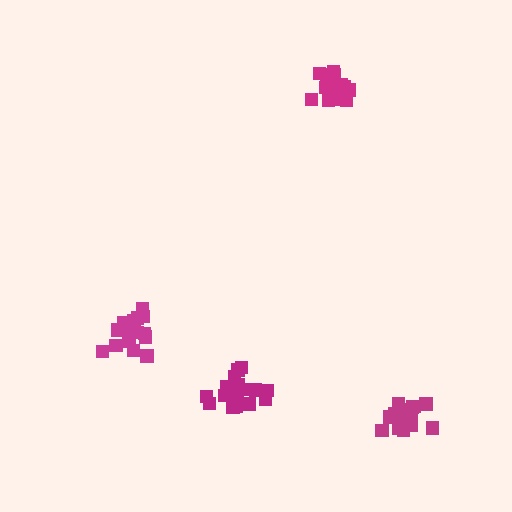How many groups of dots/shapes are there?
There are 4 groups.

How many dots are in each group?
Group 1: 16 dots, Group 2: 15 dots, Group 3: 17 dots, Group 4: 18 dots (66 total).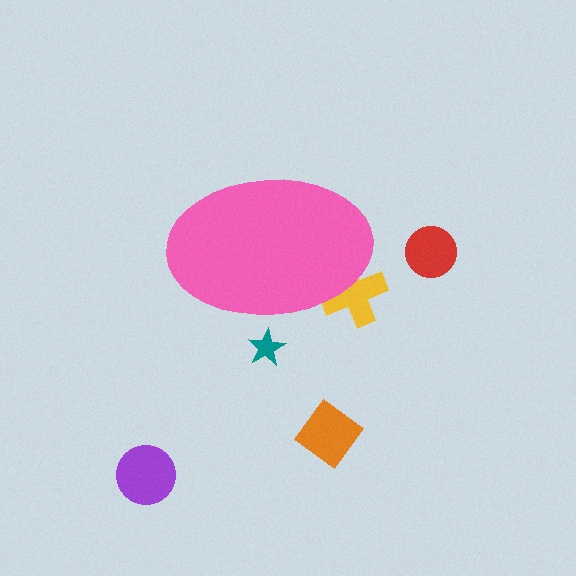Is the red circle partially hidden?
No, the red circle is fully visible.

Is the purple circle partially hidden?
No, the purple circle is fully visible.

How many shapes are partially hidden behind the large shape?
2 shapes are partially hidden.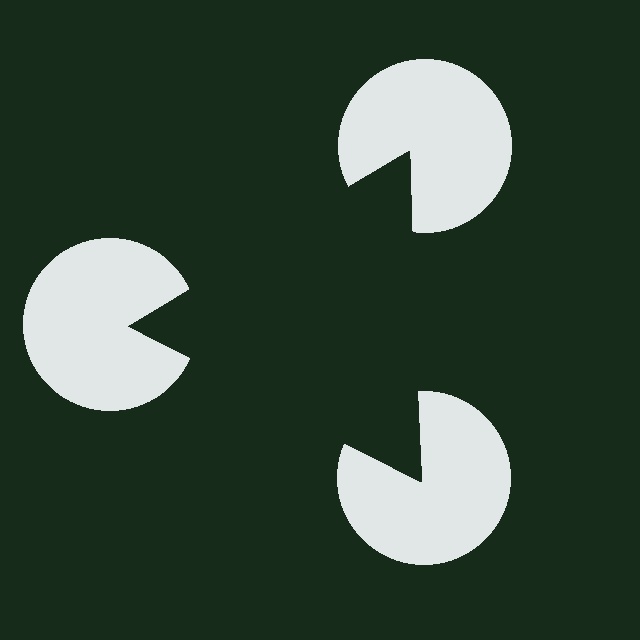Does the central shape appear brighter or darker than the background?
It typically appears slightly darker than the background, even though no actual brightness change is drawn.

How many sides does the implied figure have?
3 sides.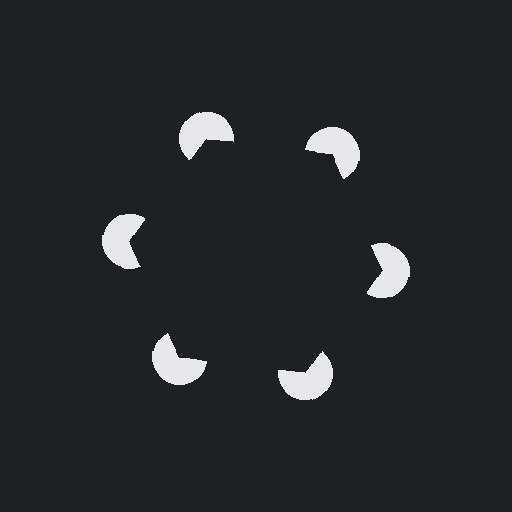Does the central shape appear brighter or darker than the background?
It typically appears slightly darker than the background, even though no actual brightness change is drawn.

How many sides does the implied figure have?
6 sides.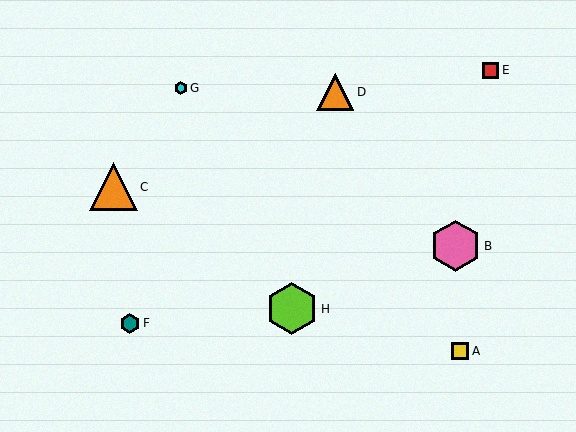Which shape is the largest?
The lime hexagon (labeled H) is the largest.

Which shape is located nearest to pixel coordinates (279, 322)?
The lime hexagon (labeled H) at (292, 309) is nearest to that location.